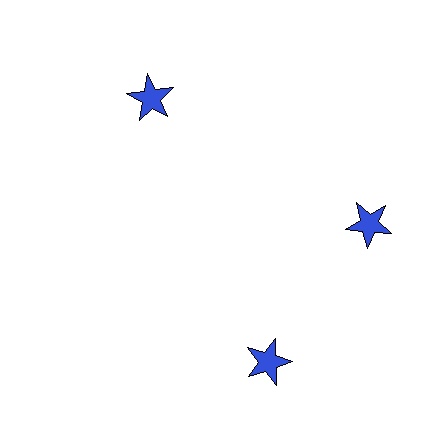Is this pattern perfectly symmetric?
No. The 3 blue stars are arranged in a ring, but one element near the 7 o'clock position is rotated out of alignment along the ring, breaking the 3-fold rotational symmetry.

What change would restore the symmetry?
The symmetry would be restored by rotating it back into even spacing with its neighbors so that all 3 stars sit at equal angles and equal distance from the center.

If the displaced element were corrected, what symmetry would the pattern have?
It would have 3-fold rotational symmetry — the pattern would map onto itself every 120 degrees.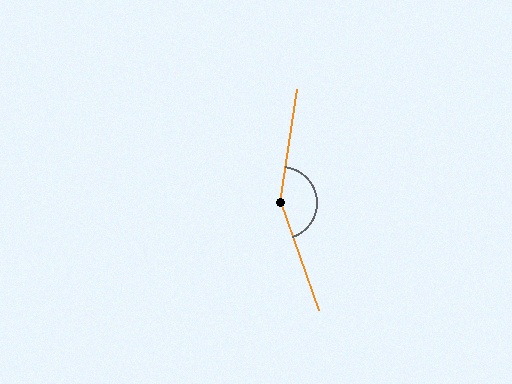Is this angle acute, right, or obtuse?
It is obtuse.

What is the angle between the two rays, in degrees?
Approximately 153 degrees.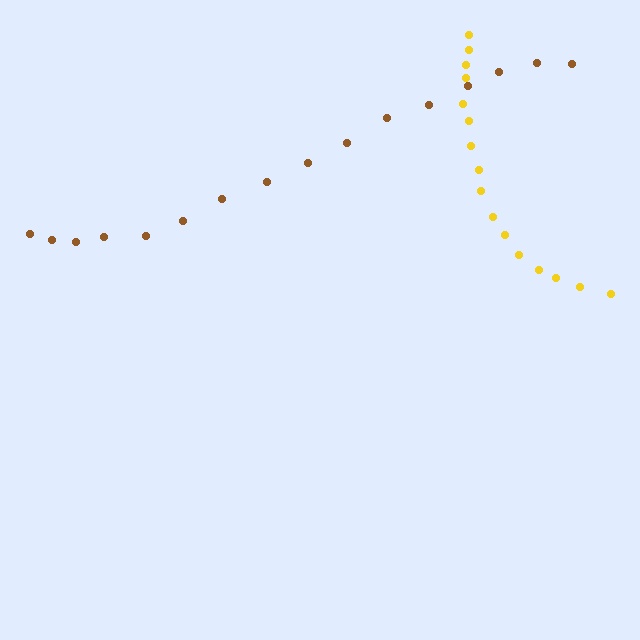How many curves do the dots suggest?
There are 2 distinct paths.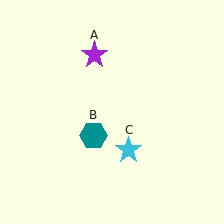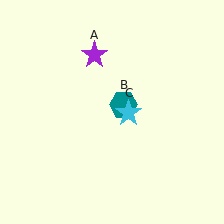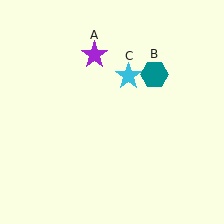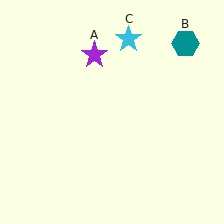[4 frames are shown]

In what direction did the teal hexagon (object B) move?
The teal hexagon (object B) moved up and to the right.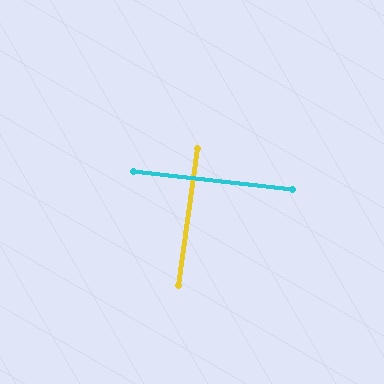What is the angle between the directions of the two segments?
Approximately 88 degrees.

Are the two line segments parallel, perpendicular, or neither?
Perpendicular — they meet at approximately 88°.